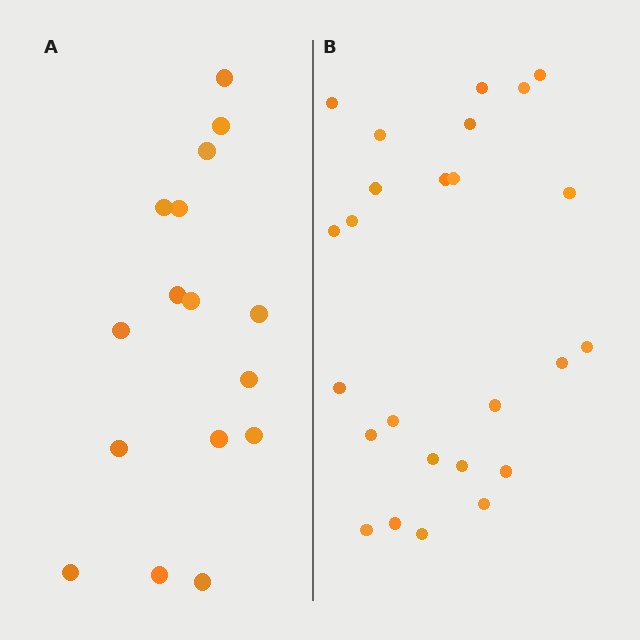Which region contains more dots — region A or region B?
Region B (the right region) has more dots.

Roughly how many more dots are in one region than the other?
Region B has roughly 8 or so more dots than region A.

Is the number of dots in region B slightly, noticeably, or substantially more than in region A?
Region B has substantially more. The ratio is roughly 1.6 to 1.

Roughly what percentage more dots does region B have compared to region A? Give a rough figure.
About 55% more.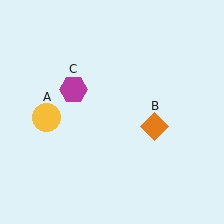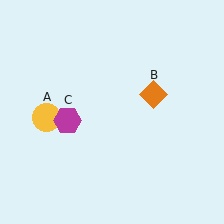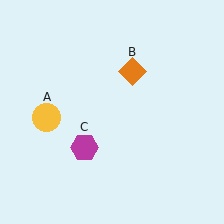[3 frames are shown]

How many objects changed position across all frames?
2 objects changed position: orange diamond (object B), magenta hexagon (object C).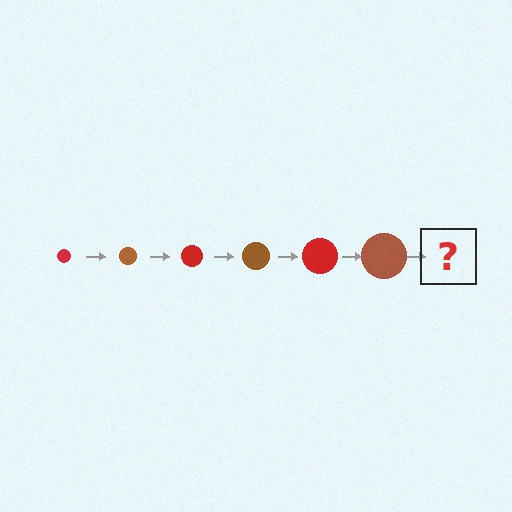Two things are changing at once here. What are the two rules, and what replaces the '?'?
The two rules are that the circle grows larger each step and the color cycles through red and brown. The '?' should be a red circle, larger than the previous one.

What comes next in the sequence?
The next element should be a red circle, larger than the previous one.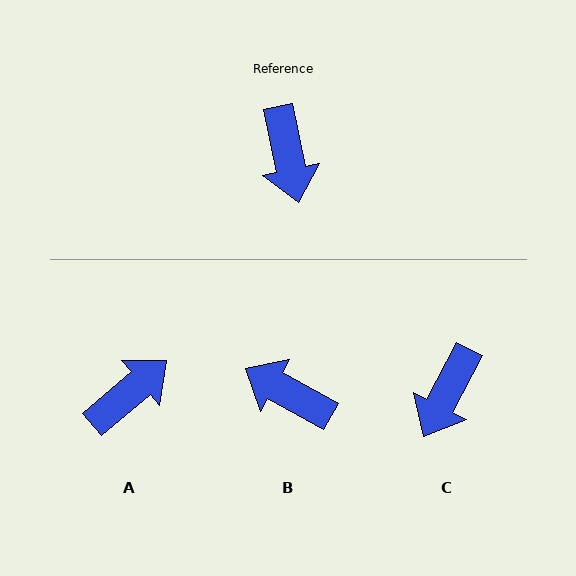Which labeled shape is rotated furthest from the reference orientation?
B, about 131 degrees away.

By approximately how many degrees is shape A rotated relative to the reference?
Approximately 118 degrees counter-clockwise.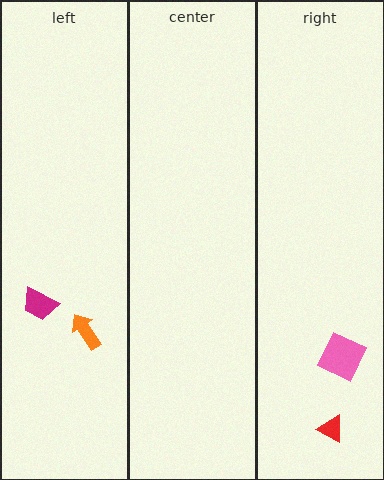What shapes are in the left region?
The orange arrow, the magenta trapezoid.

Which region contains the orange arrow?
The left region.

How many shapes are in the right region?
2.